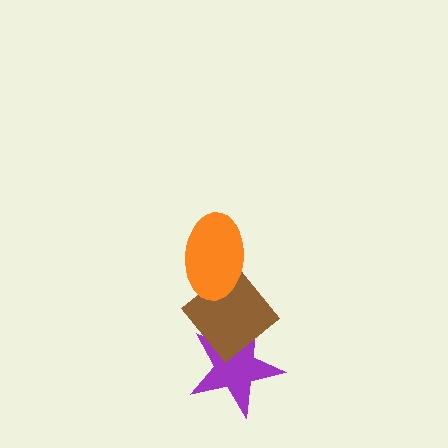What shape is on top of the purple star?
The brown diamond is on top of the purple star.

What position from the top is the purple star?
The purple star is 3rd from the top.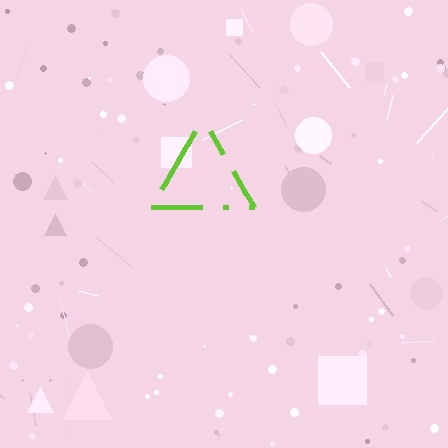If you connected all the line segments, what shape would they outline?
They would outline a triangle.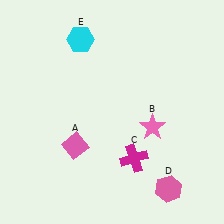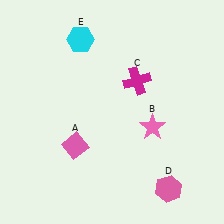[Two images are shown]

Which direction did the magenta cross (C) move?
The magenta cross (C) moved up.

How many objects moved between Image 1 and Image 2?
1 object moved between the two images.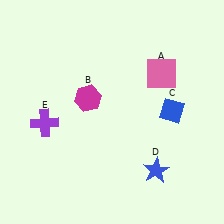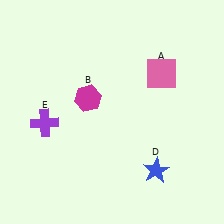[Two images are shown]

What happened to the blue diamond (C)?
The blue diamond (C) was removed in Image 2. It was in the top-right area of Image 1.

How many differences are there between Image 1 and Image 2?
There is 1 difference between the two images.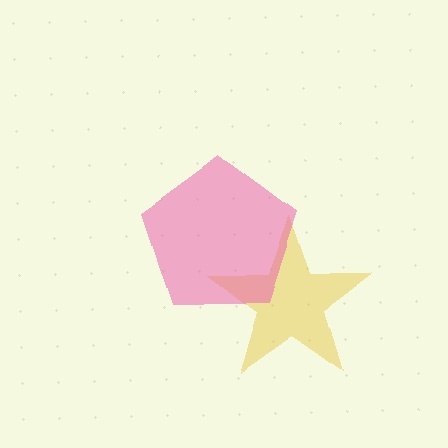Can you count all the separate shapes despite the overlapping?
Yes, there are 2 separate shapes.